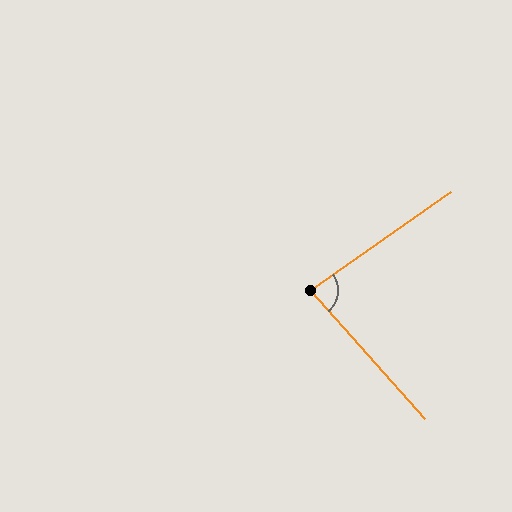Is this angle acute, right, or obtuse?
It is acute.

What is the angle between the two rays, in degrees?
Approximately 84 degrees.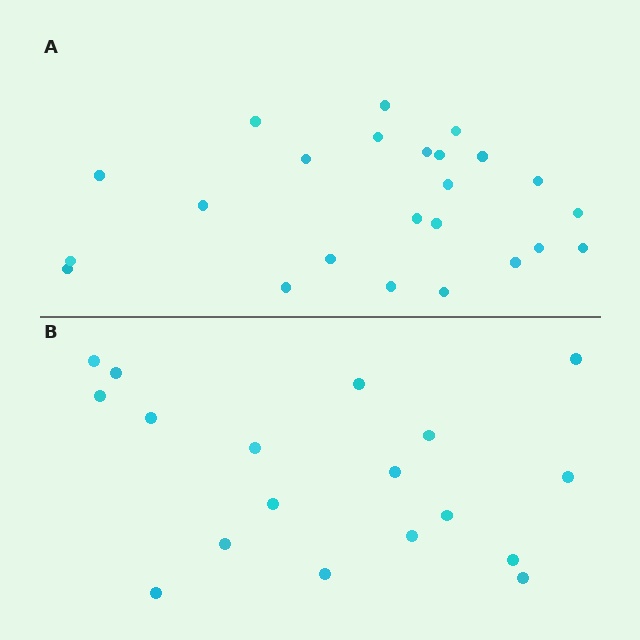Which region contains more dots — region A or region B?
Region A (the top region) has more dots.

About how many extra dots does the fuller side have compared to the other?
Region A has about 6 more dots than region B.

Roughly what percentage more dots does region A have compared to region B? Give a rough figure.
About 35% more.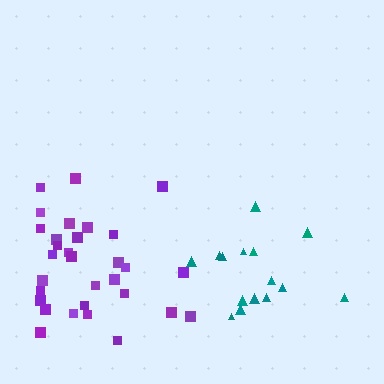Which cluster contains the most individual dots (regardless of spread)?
Purple (31).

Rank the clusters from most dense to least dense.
purple, teal.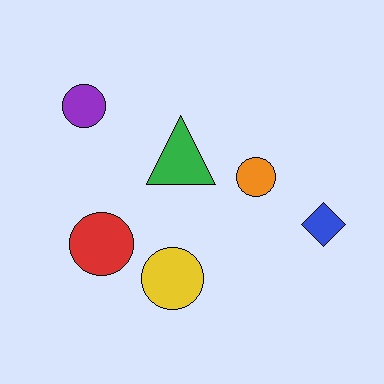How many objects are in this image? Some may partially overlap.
There are 6 objects.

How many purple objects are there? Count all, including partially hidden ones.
There is 1 purple object.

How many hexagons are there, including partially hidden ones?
There are no hexagons.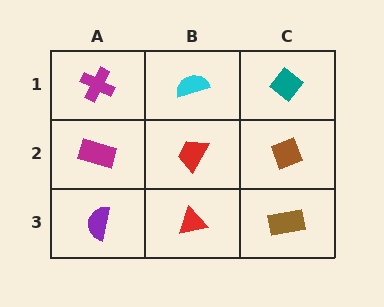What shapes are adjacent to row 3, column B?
A red trapezoid (row 2, column B), a purple semicircle (row 3, column A), a brown rectangle (row 3, column C).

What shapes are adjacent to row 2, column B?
A cyan semicircle (row 1, column B), a red triangle (row 3, column B), a magenta rectangle (row 2, column A), a brown diamond (row 2, column C).